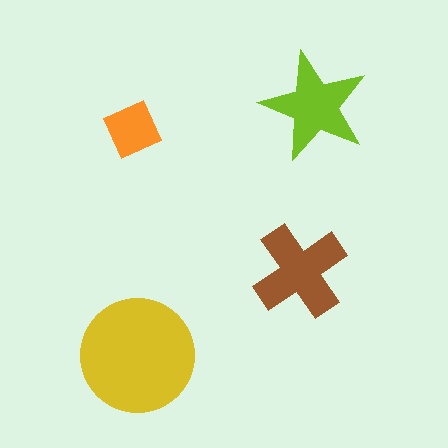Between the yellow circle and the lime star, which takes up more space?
The yellow circle.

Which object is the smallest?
The orange diamond.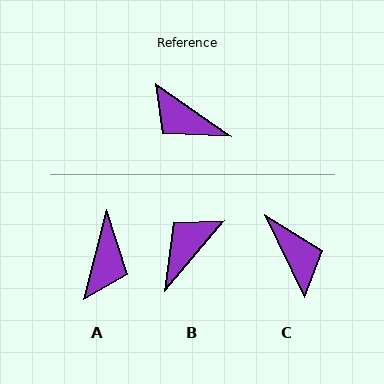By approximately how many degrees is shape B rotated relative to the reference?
Approximately 96 degrees clockwise.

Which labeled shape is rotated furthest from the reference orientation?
C, about 150 degrees away.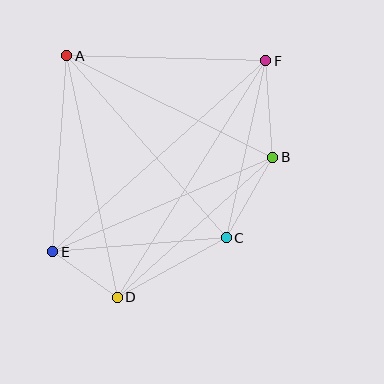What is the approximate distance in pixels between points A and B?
The distance between A and B is approximately 229 pixels.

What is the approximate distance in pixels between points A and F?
The distance between A and F is approximately 199 pixels.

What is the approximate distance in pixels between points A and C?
The distance between A and C is approximately 242 pixels.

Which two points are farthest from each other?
Points E and F are farthest from each other.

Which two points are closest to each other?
Points D and E are closest to each other.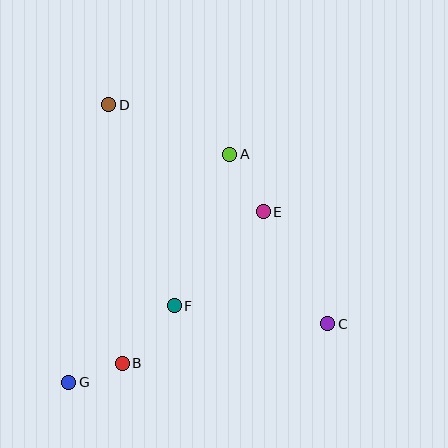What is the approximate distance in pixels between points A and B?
The distance between A and B is approximately 235 pixels.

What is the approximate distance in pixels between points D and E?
The distance between D and E is approximately 188 pixels.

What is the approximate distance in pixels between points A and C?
The distance between A and C is approximately 196 pixels.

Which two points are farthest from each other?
Points C and D are farthest from each other.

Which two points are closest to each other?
Points B and G are closest to each other.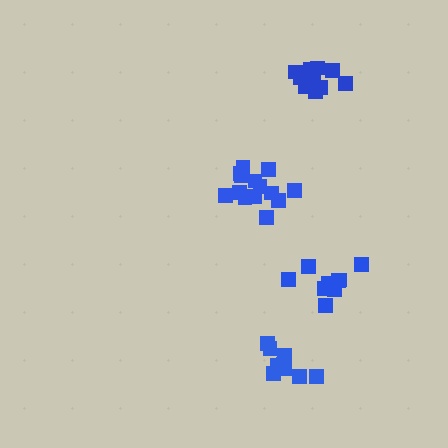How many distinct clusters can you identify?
There are 4 distinct clusters.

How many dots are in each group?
Group 1: 14 dots, Group 2: 12 dots, Group 3: 9 dots, Group 4: 9 dots (44 total).